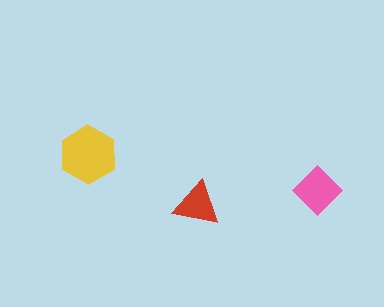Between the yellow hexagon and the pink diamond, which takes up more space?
The yellow hexagon.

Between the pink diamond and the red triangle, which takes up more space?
The pink diamond.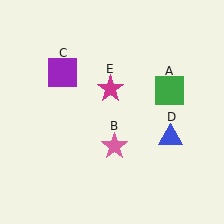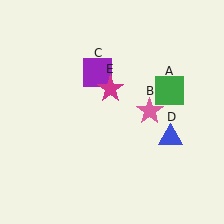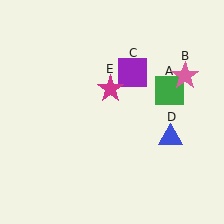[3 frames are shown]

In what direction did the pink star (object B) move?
The pink star (object B) moved up and to the right.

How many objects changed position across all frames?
2 objects changed position: pink star (object B), purple square (object C).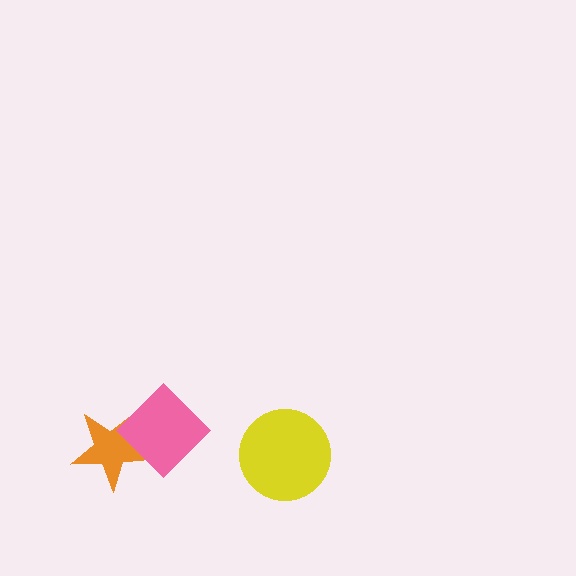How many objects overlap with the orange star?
1 object overlaps with the orange star.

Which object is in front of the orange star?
The pink diamond is in front of the orange star.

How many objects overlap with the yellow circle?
0 objects overlap with the yellow circle.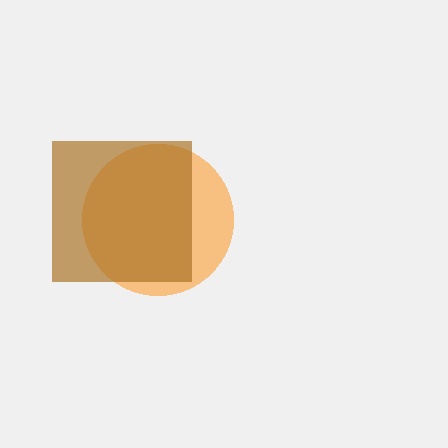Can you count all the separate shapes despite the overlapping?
Yes, there are 2 separate shapes.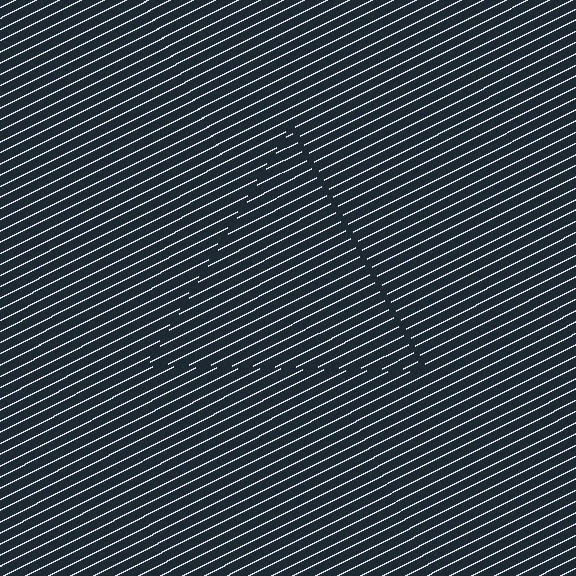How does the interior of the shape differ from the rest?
The interior of the shape contains the same grating, shifted by half a period — the contour is defined by the phase discontinuity where line-ends from the inner and outer gratings abut.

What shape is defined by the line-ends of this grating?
An illusory triangle. The interior of the shape contains the same grating, shifted by half a period — the contour is defined by the phase discontinuity where line-ends from the inner and outer gratings abut.